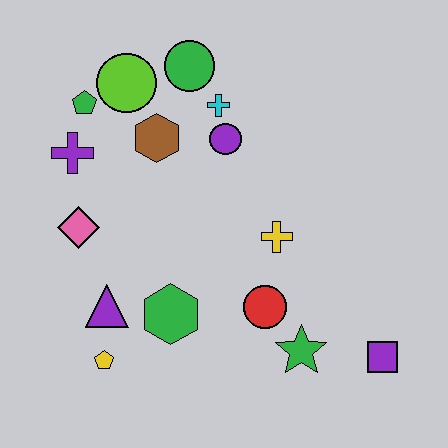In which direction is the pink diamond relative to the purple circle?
The pink diamond is to the left of the purple circle.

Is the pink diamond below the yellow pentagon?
No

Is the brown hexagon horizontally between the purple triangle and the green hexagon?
Yes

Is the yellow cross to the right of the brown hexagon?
Yes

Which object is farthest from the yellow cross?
The green pentagon is farthest from the yellow cross.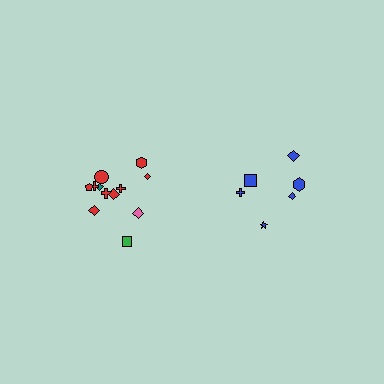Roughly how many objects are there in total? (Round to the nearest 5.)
Roughly 20 objects in total.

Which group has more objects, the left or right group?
The left group.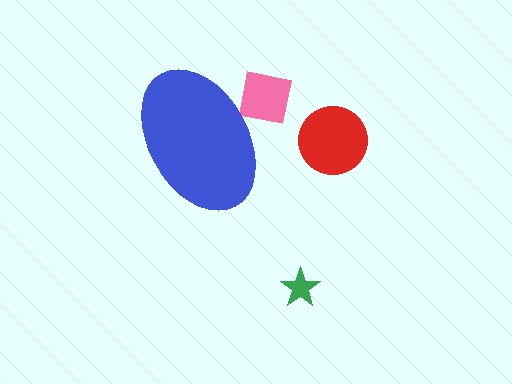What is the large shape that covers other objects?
A blue ellipse.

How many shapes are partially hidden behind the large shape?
1 shape is partially hidden.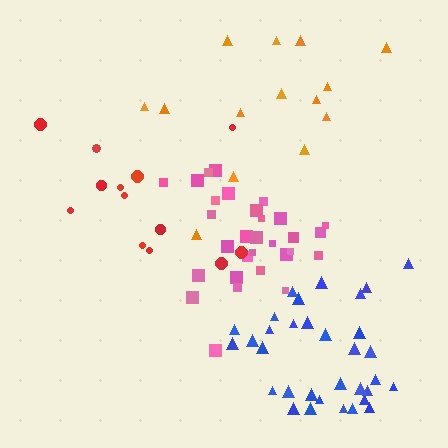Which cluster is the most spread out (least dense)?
Red.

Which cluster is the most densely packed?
Pink.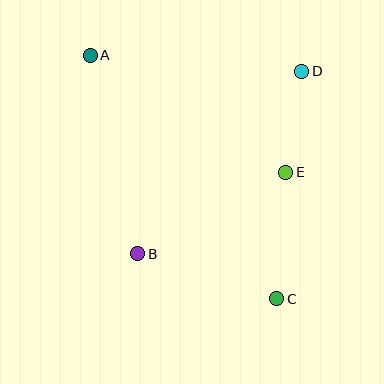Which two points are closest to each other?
Points D and E are closest to each other.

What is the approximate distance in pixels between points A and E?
The distance between A and E is approximately 228 pixels.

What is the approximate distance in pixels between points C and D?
The distance between C and D is approximately 229 pixels.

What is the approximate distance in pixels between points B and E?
The distance between B and E is approximately 169 pixels.